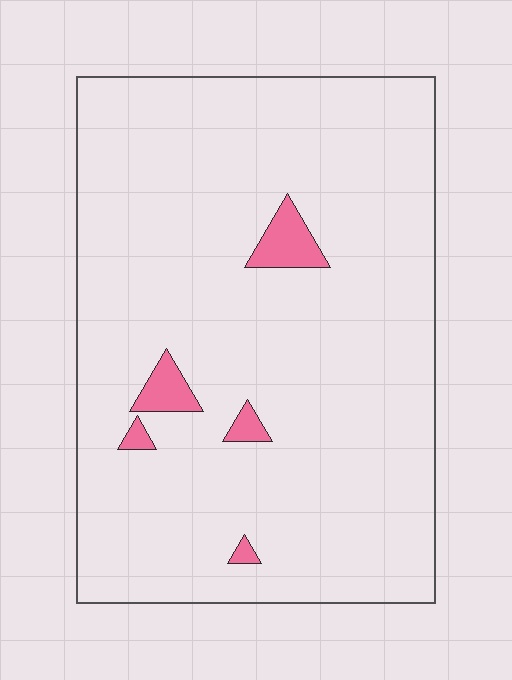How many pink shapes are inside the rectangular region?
5.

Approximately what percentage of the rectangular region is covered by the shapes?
Approximately 5%.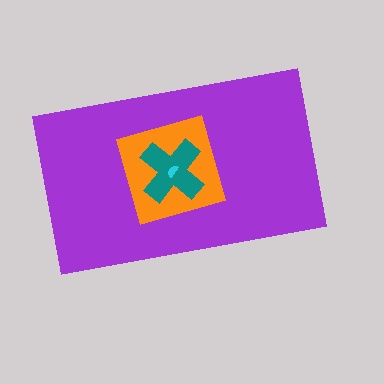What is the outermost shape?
The purple rectangle.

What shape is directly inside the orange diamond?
The teal cross.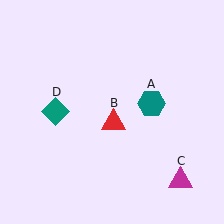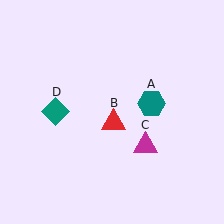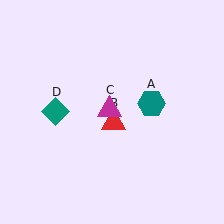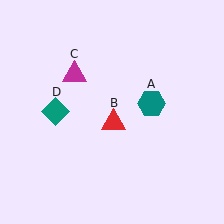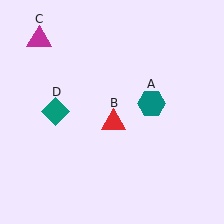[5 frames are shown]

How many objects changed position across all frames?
1 object changed position: magenta triangle (object C).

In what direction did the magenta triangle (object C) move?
The magenta triangle (object C) moved up and to the left.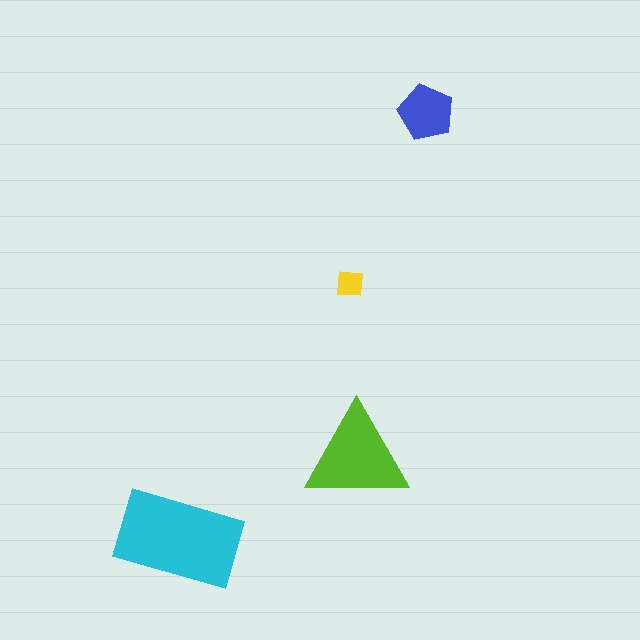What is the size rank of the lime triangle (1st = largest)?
2nd.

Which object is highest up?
The blue pentagon is topmost.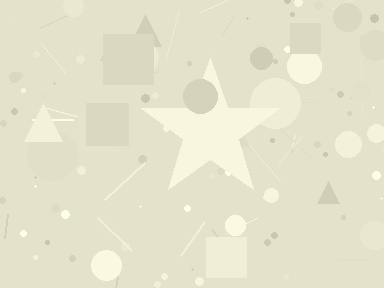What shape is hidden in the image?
A star is hidden in the image.